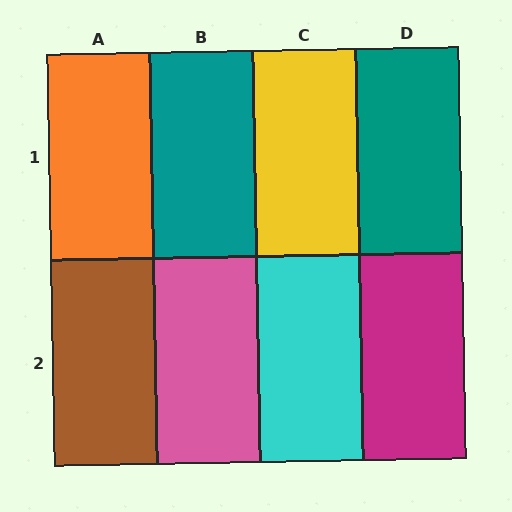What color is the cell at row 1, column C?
Yellow.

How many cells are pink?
1 cell is pink.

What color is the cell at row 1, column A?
Orange.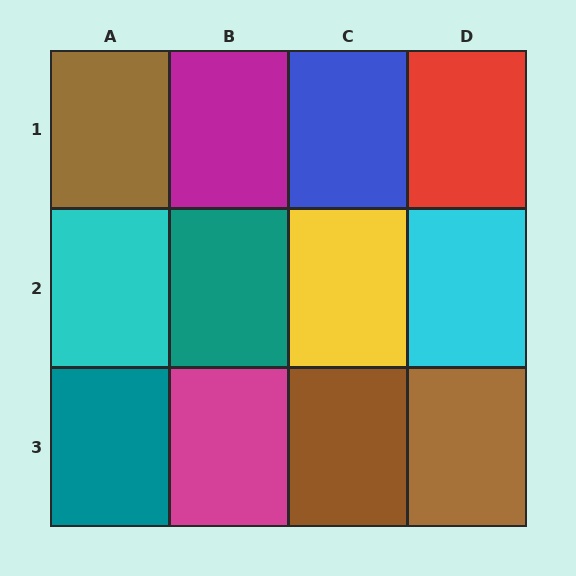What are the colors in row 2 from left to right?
Cyan, teal, yellow, cyan.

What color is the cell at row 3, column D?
Brown.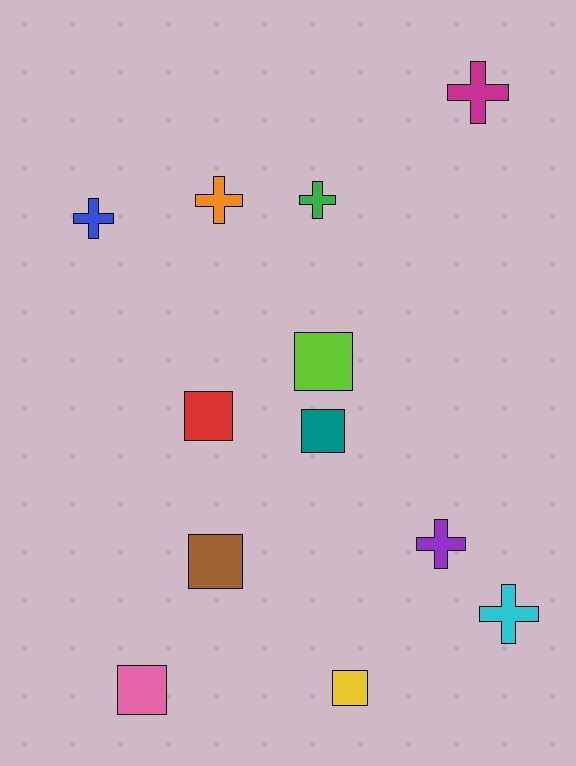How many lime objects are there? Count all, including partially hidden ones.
There is 1 lime object.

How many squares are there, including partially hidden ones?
There are 6 squares.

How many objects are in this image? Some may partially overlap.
There are 12 objects.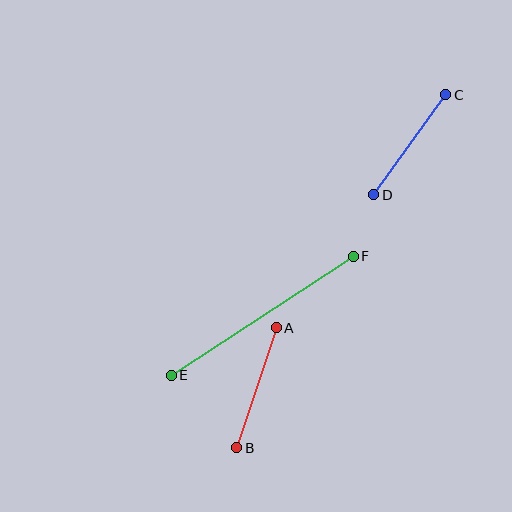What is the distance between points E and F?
The distance is approximately 218 pixels.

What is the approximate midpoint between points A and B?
The midpoint is at approximately (257, 388) pixels.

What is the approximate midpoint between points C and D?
The midpoint is at approximately (410, 145) pixels.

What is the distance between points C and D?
The distance is approximately 123 pixels.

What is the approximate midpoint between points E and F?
The midpoint is at approximately (262, 316) pixels.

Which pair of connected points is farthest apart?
Points E and F are farthest apart.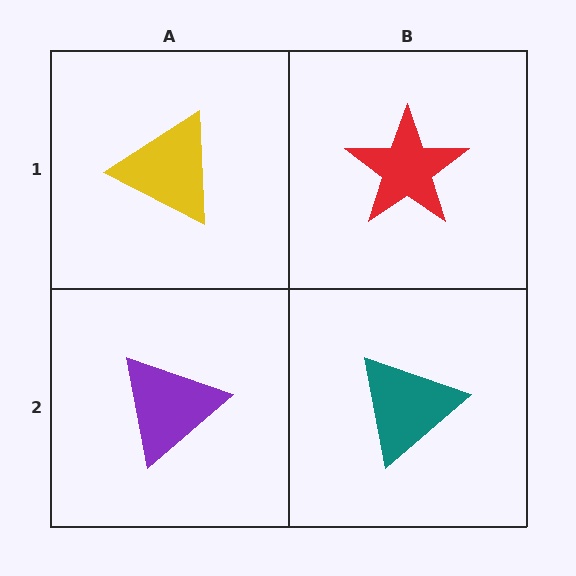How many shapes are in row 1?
2 shapes.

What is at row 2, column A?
A purple triangle.